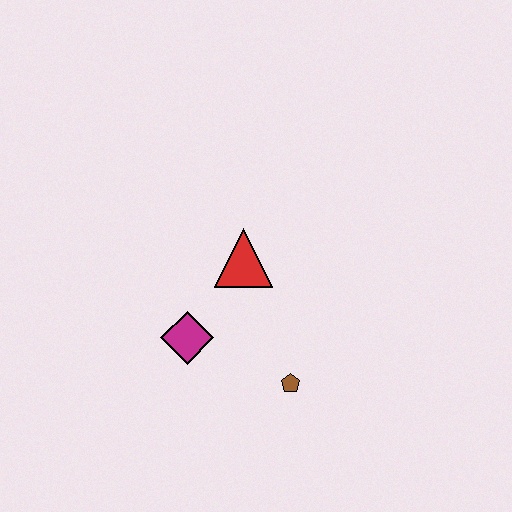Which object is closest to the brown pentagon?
The magenta diamond is closest to the brown pentagon.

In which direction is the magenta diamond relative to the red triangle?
The magenta diamond is below the red triangle.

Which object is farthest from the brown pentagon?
The red triangle is farthest from the brown pentagon.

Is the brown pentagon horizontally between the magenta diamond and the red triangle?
No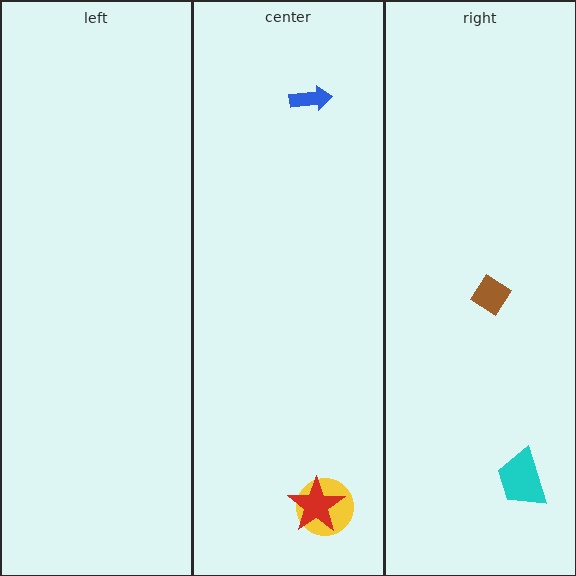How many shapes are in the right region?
2.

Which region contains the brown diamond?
The right region.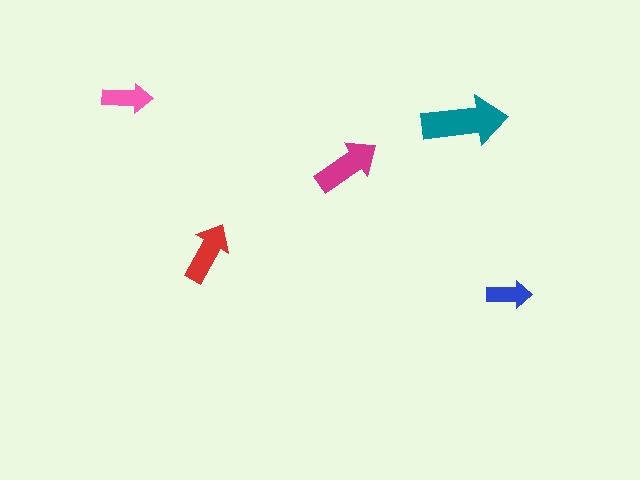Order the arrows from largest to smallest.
the teal one, the magenta one, the red one, the pink one, the blue one.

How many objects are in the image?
There are 5 objects in the image.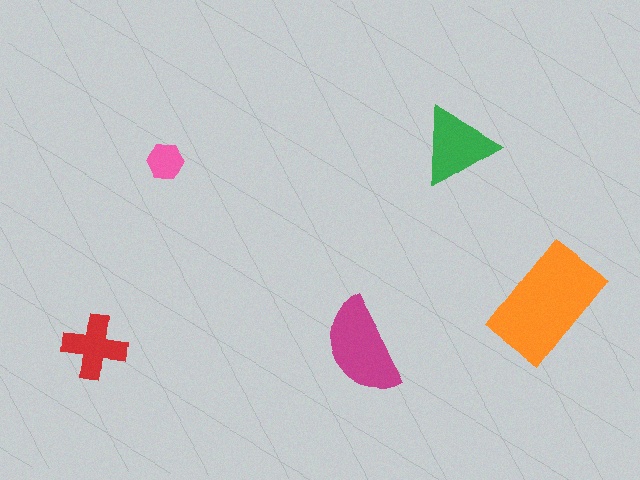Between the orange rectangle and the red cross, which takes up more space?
The orange rectangle.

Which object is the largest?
The orange rectangle.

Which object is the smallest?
The pink hexagon.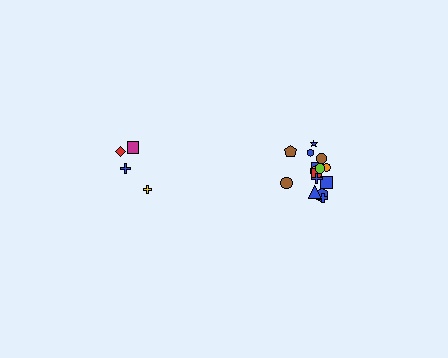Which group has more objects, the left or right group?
The right group.